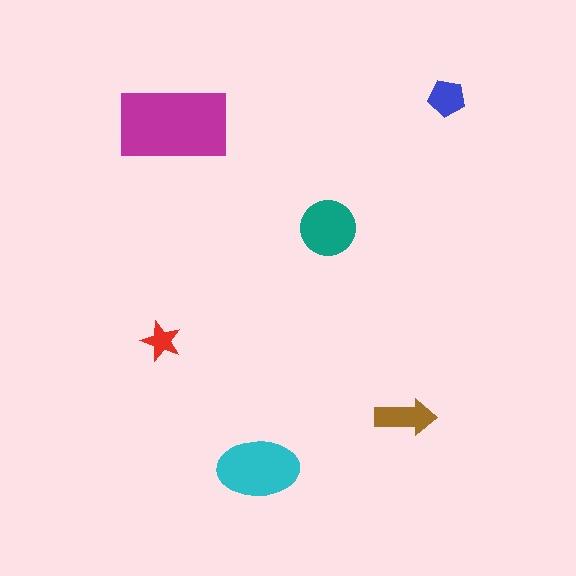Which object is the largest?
The magenta rectangle.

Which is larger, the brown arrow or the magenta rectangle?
The magenta rectangle.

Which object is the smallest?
The red star.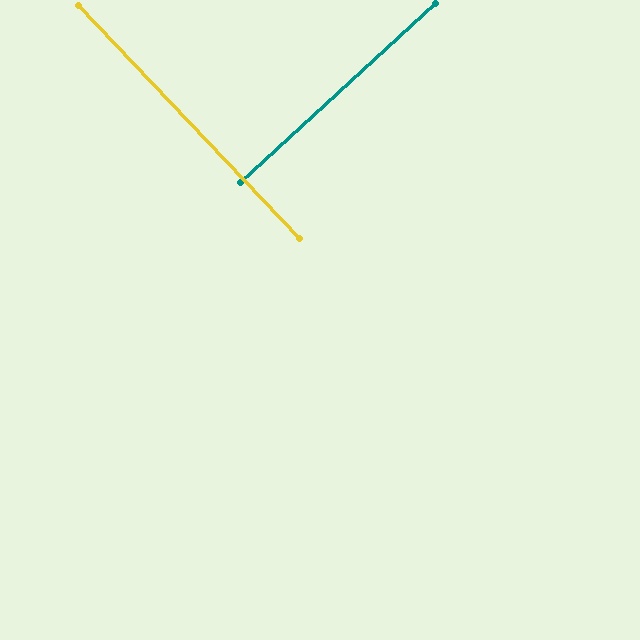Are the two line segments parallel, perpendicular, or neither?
Perpendicular — they meet at approximately 89°.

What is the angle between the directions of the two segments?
Approximately 89 degrees.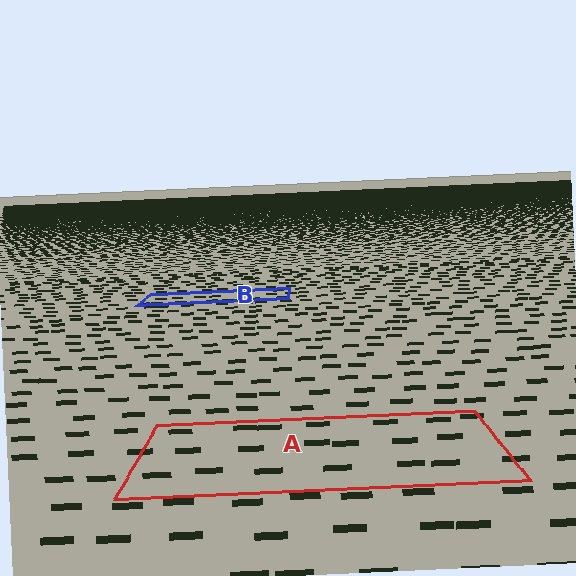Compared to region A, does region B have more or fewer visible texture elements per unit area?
Region B has more texture elements per unit area — they are packed more densely because it is farther away.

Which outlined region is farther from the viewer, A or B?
Region B is farther from the viewer — the texture elements inside it appear smaller and more densely packed.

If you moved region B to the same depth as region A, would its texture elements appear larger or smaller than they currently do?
They would appear larger. At a closer depth, the same texture elements are projected at a bigger on-screen size.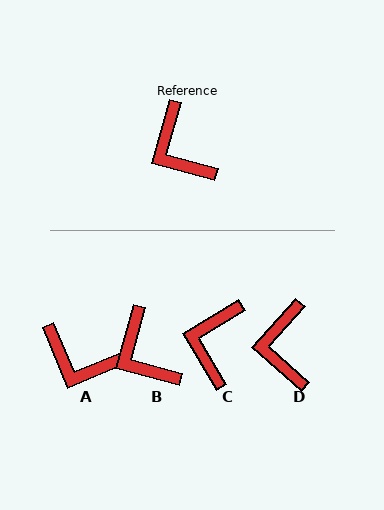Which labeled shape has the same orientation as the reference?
B.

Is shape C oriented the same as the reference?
No, it is off by about 43 degrees.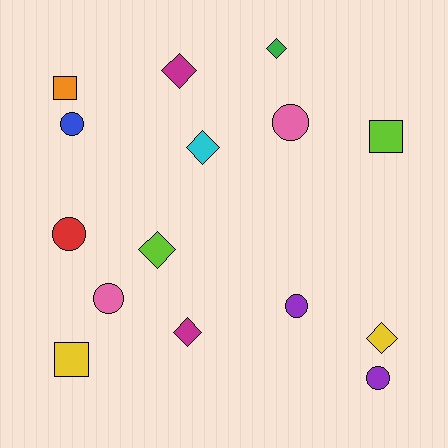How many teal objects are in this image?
There are no teal objects.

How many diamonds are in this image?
There are 6 diamonds.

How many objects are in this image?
There are 15 objects.